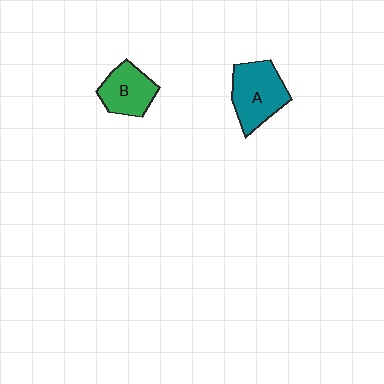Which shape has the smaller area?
Shape B (green).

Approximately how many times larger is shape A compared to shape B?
Approximately 1.3 times.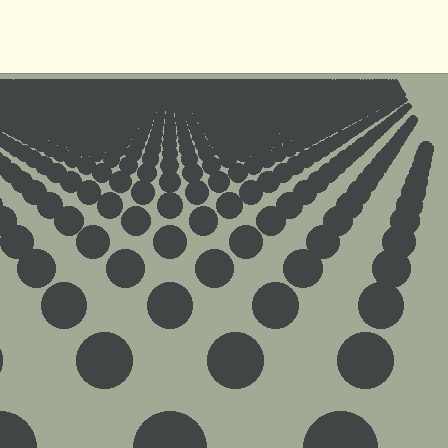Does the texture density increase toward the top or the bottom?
Density increases toward the top.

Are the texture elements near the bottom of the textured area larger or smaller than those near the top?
Larger. Near the bottom, elements are closer to the viewer and appear at a bigger on-screen size.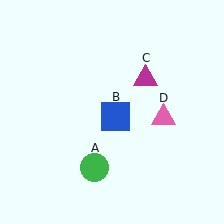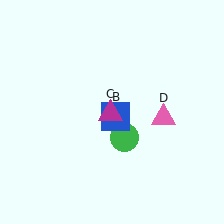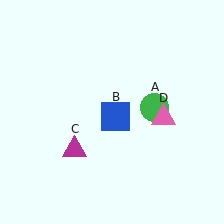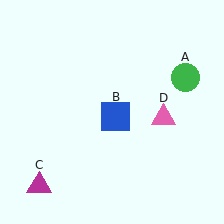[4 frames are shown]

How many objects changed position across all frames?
2 objects changed position: green circle (object A), magenta triangle (object C).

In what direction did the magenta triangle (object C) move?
The magenta triangle (object C) moved down and to the left.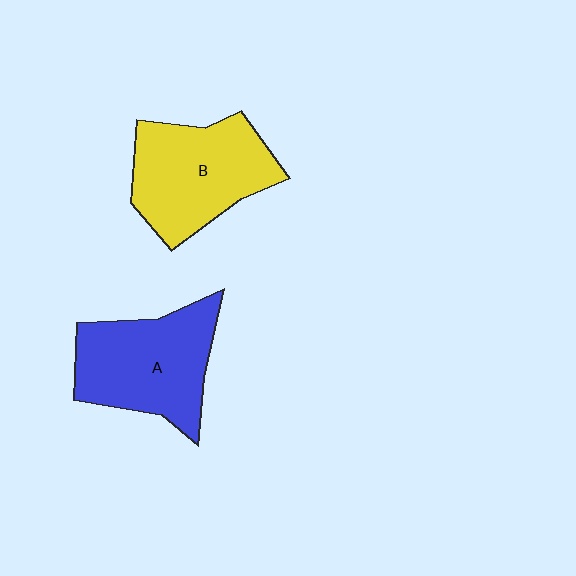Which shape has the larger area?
Shape B (yellow).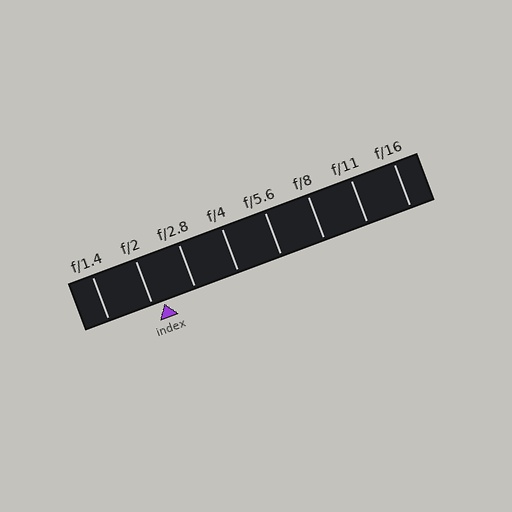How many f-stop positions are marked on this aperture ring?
There are 8 f-stop positions marked.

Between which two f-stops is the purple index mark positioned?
The index mark is between f/2 and f/2.8.